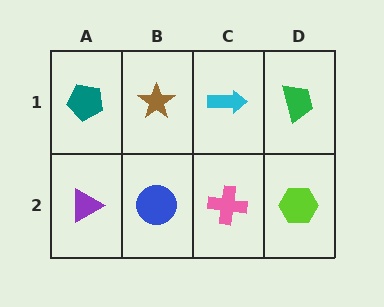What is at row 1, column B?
A brown star.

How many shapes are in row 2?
4 shapes.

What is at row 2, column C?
A pink cross.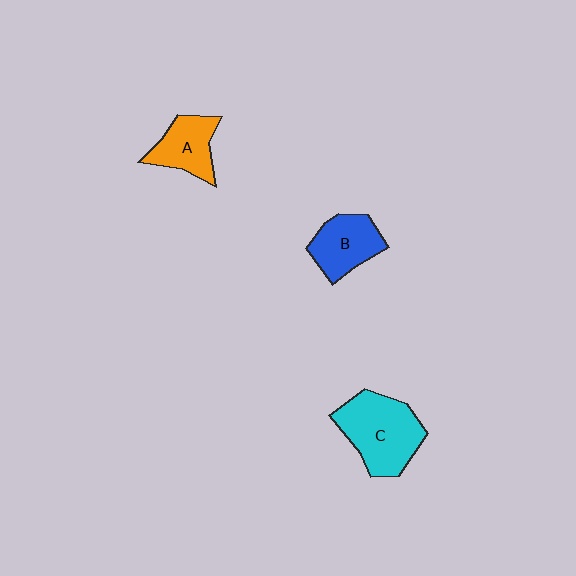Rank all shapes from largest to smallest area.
From largest to smallest: C (cyan), B (blue), A (orange).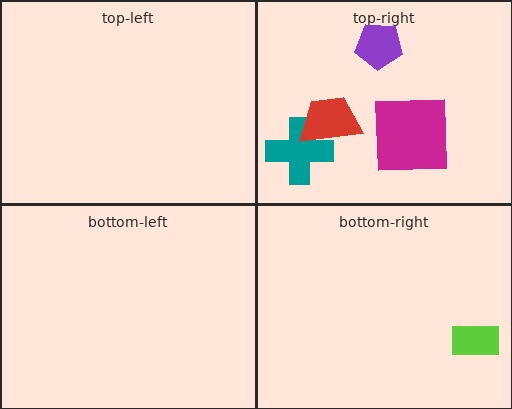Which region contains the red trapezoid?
The top-right region.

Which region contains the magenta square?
The top-right region.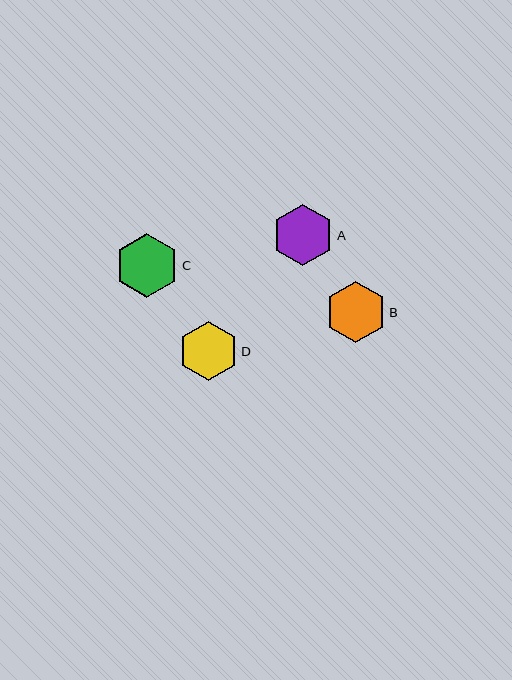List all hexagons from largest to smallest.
From largest to smallest: C, A, B, D.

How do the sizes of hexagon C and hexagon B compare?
Hexagon C and hexagon B are approximately the same size.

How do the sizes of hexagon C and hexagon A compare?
Hexagon C and hexagon A are approximately the same size.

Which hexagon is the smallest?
Hexagon D is the smallest with a size of approximately 60 pixels.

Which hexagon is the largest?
Hexagon C is the largest with a size of approximately 64 pixels.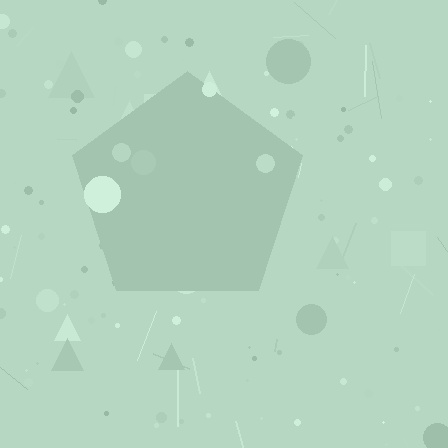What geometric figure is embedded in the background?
A pentagon is embedded in the background.